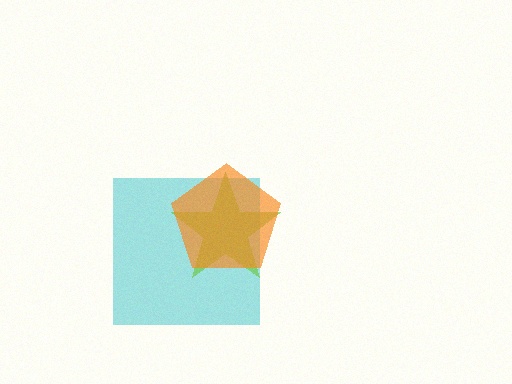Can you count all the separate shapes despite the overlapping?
Yes, there are 3 separate shapes.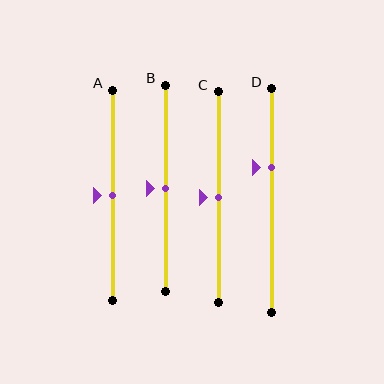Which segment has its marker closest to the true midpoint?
Segment A has its marker closest to the true midpoint.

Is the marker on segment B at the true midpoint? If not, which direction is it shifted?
Yes, the marker on segment B is at the true midpoint.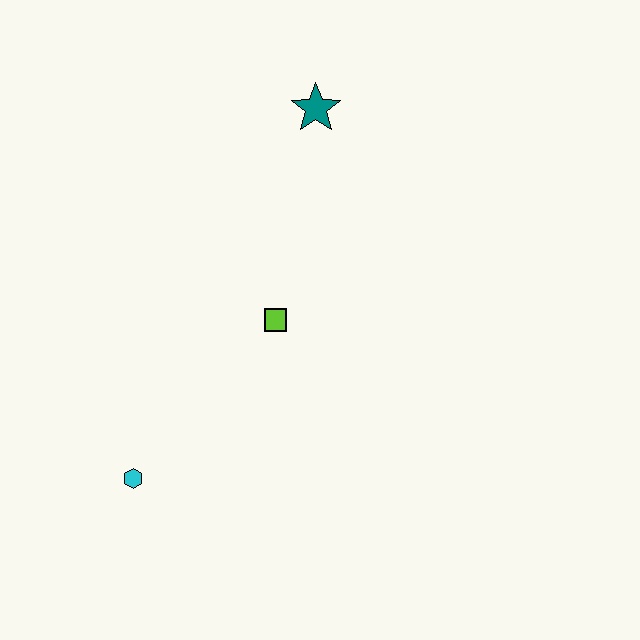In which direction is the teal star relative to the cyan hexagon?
The teal star is above the cyan hexagon.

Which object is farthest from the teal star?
The cyan hexagon is farthest from the teal star.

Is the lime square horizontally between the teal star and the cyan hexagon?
Yes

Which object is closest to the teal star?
The lime square is closest to the teal star.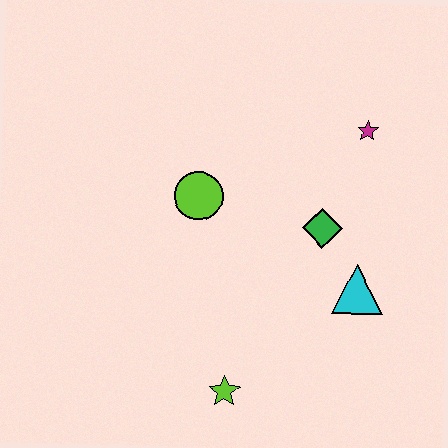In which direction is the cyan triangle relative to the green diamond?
The cyan triangle is below the green diamond.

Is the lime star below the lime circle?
Yes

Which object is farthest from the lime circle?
The lime star is farthest from the lime circle.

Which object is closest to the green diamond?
The cyan triangle is closest to the green diamond.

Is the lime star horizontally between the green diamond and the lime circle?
Yes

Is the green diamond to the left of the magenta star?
Yes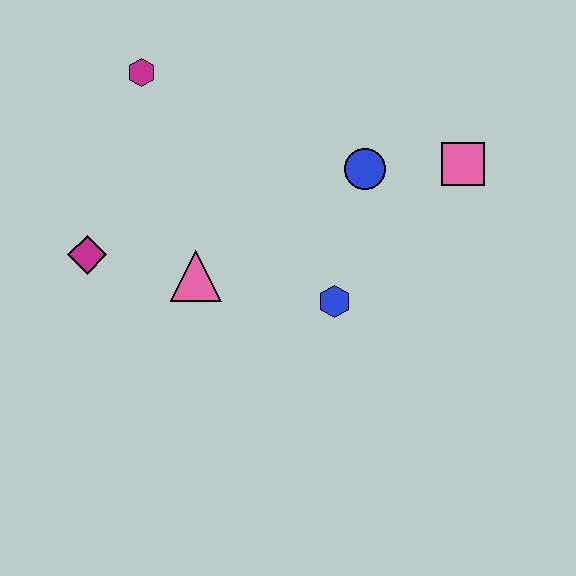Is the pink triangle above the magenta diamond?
No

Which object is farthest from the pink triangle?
The pink square is farthest from the pink triangle.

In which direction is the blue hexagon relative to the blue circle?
The blue hexagon is below the blue circle.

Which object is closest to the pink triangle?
The magenta diamond is closest to the pink triangle.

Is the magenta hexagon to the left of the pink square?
Yes